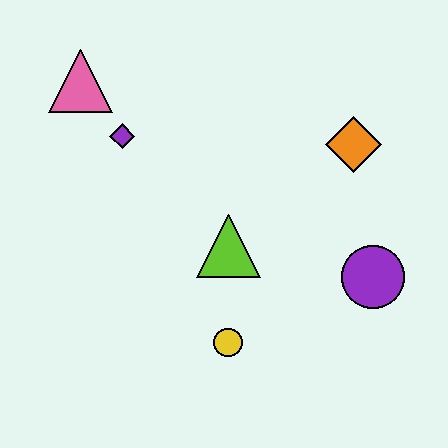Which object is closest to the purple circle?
The orange diamond is closest to the purple circle.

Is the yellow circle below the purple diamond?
Yes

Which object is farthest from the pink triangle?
The purple circle is farthest from the pink triangle.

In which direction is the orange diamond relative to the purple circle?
The orange diamond is above the purple circle.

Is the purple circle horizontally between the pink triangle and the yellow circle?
No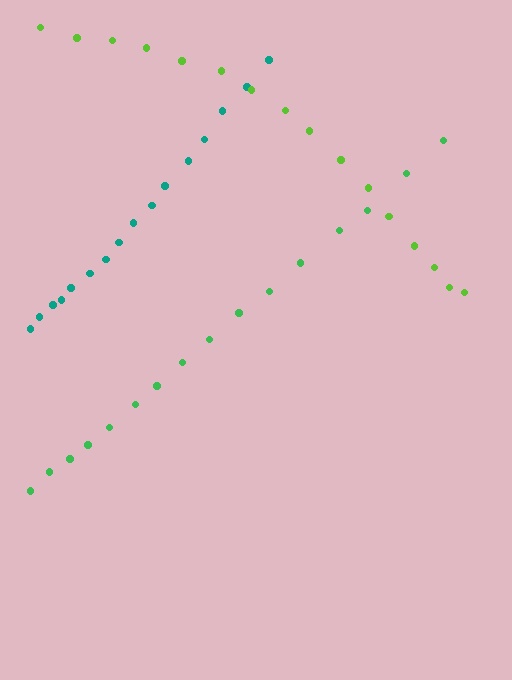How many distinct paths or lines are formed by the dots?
There are 3 distinct paths.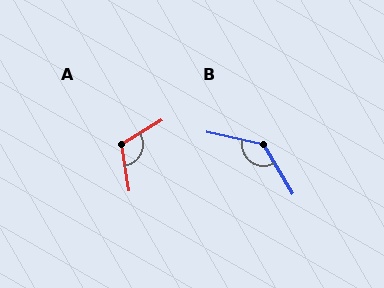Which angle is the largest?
B, at approximately 133 degrees.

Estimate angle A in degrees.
Approximately 111 degrees.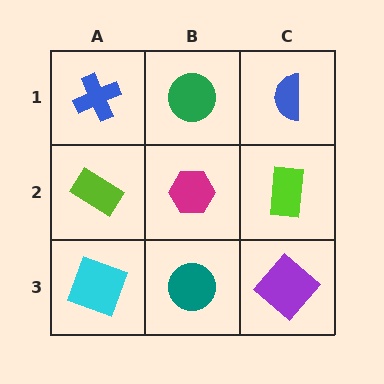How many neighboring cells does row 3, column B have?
3.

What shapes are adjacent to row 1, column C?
A lime rectangle (row 2, column C), a green circle (row 1, column B).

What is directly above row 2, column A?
A blue cross.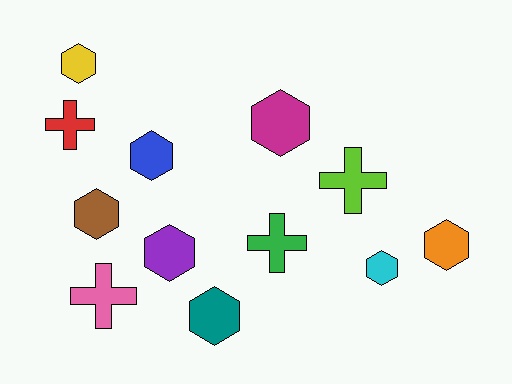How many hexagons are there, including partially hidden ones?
There are 8 hexagons.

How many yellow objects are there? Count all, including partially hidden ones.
There is 1 yellow object.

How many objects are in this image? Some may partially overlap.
There are 12 objects.